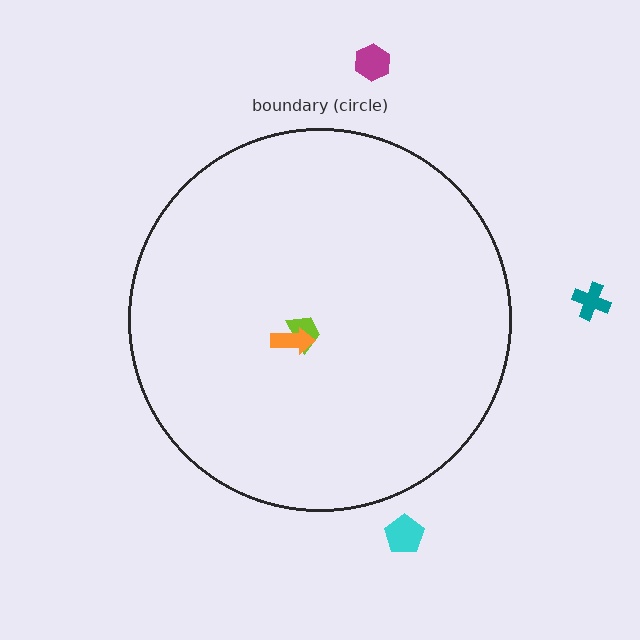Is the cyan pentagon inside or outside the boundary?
Outside.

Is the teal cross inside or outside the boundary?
Outside.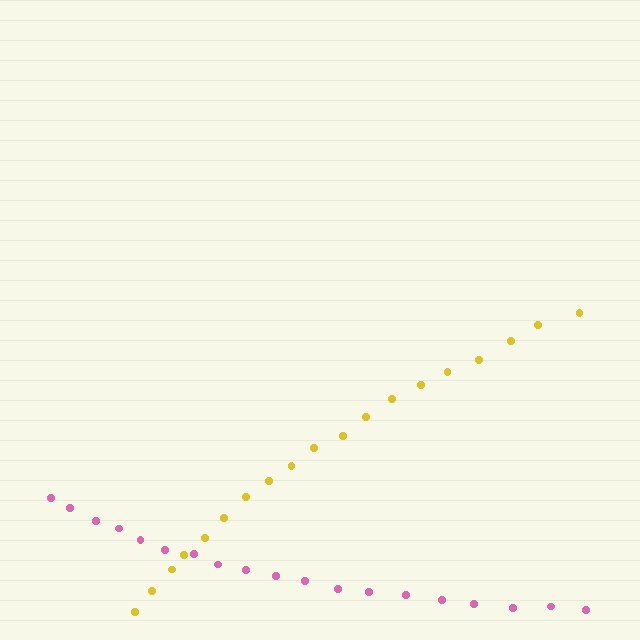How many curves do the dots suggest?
There are 2 distinct paths.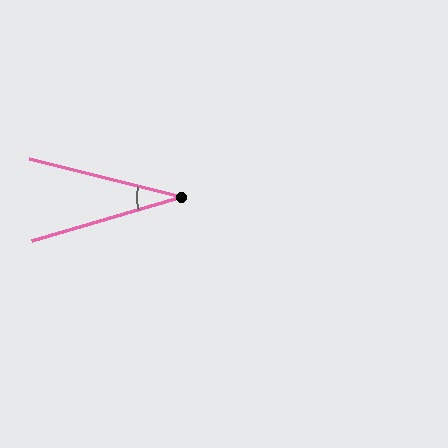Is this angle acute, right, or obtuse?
It is acute.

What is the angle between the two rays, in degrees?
Approximately 30 degrees.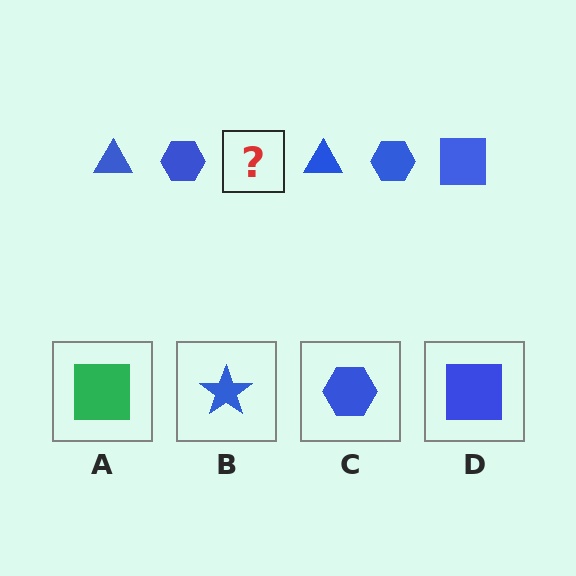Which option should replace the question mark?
Option D.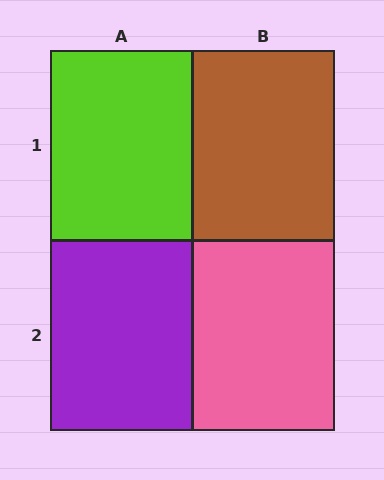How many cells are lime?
1 cell is lime.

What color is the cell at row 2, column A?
Purple.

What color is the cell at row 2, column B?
Pink.